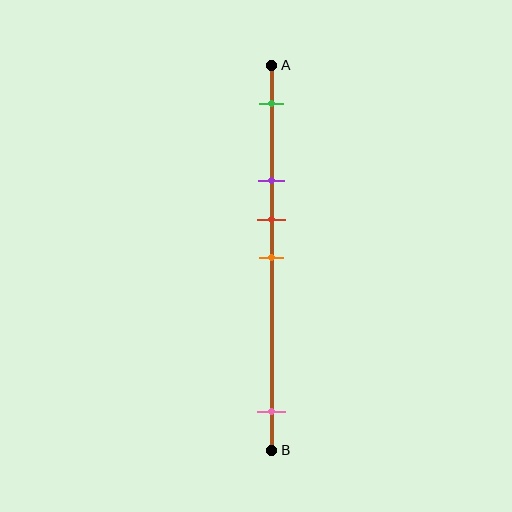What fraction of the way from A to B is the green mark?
The green mark is approximately 10% (0.1) of the way from A to B.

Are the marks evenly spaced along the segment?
No, the marks are not evenly spaced.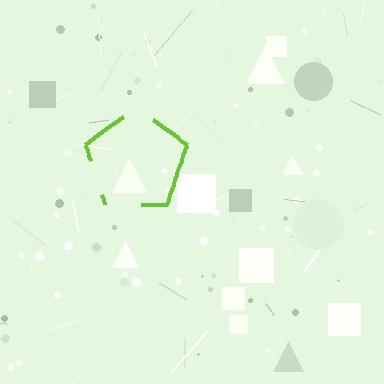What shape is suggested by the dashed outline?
The dashed outline suggests a pentagon.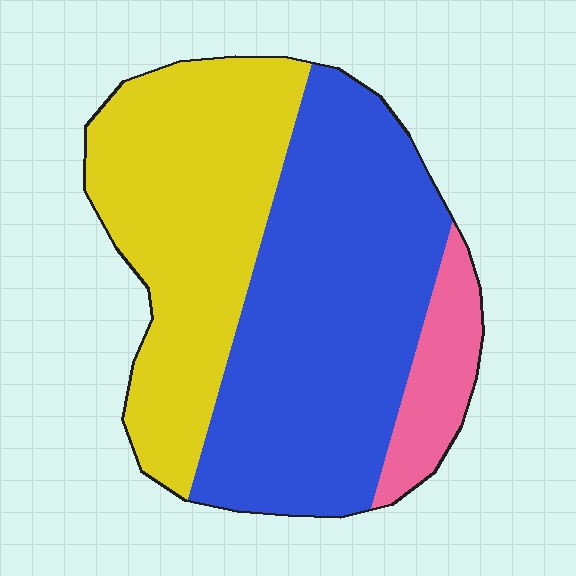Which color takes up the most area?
Blue, at roughly 50%.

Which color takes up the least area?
Pink, at roughly 10%.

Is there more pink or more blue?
Blue.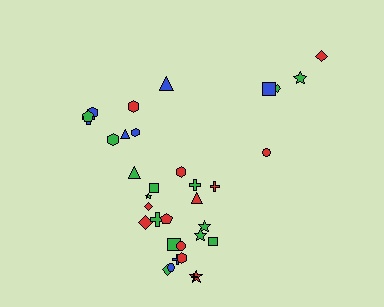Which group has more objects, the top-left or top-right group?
The top-left group.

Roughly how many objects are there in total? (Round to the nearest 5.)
Roughly 35 objects in total.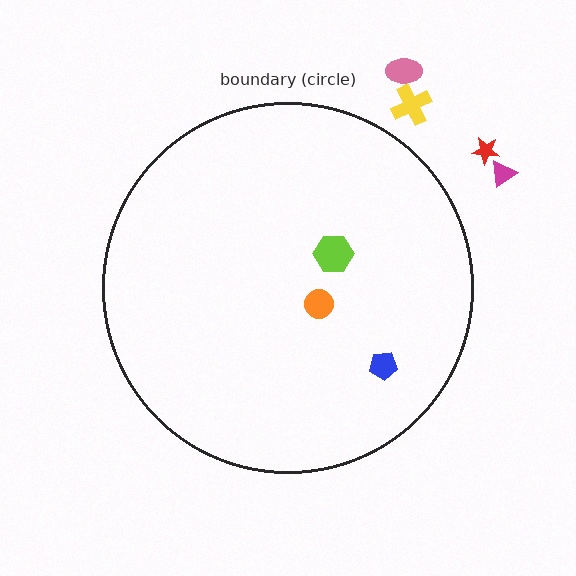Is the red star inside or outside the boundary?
Outside.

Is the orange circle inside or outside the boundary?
Inside.